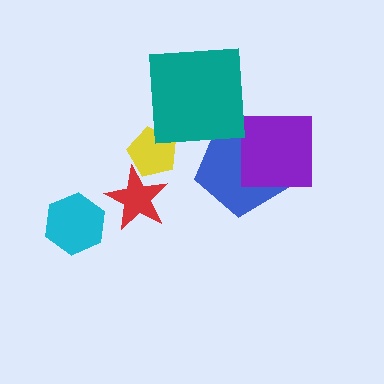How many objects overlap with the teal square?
0 objects overlap with the teal square.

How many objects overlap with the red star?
1 object overlaps with the red star.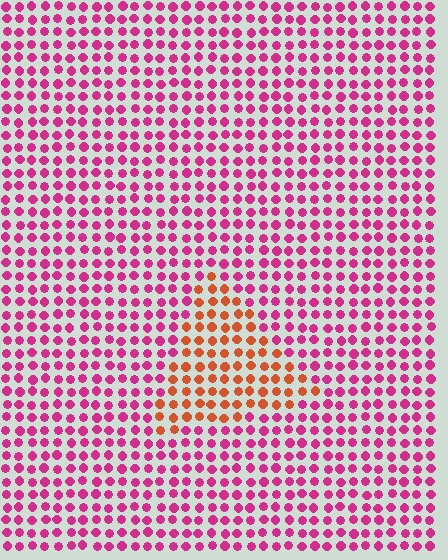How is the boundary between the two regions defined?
The boundary is defined purely by a slight shift in hue (about 50 degrees). Spacing, size, and orientation are identical on both sides.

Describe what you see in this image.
The image is filled with small magenta elements in a uniform arrangement. A triangle-shaped region is visible where the elements are tinted to a slightly different hue, forming a subtle color boundary.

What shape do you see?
I see a triangle.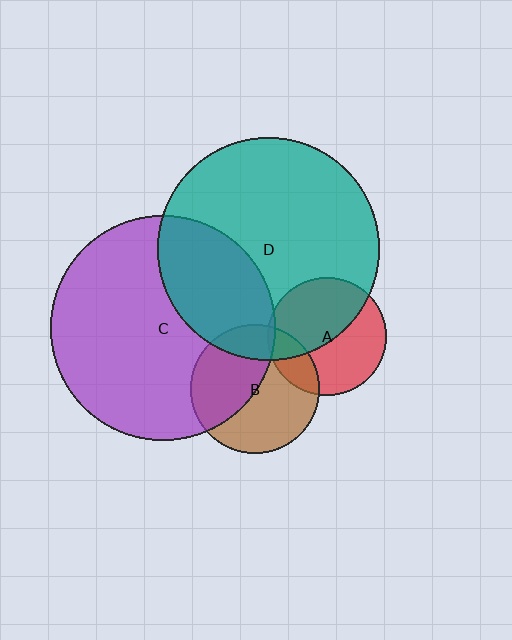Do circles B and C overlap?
Yes.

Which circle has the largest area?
Circle C (purple).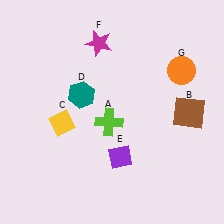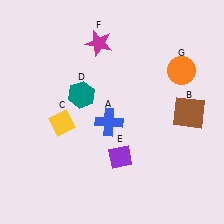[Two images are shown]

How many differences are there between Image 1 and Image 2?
There is 1 difference between the two images.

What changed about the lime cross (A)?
In Image 1, A is lime. In Image 2, it changed to blue.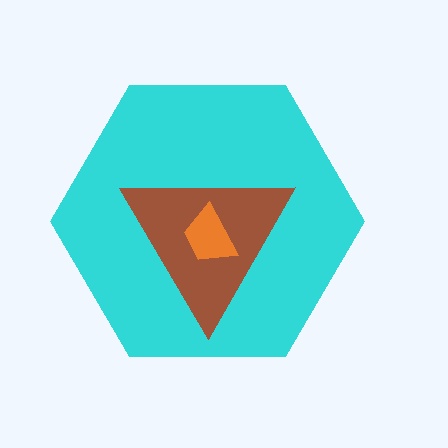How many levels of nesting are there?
3.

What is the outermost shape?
The cyan hexagon.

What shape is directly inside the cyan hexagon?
The brown triangle.